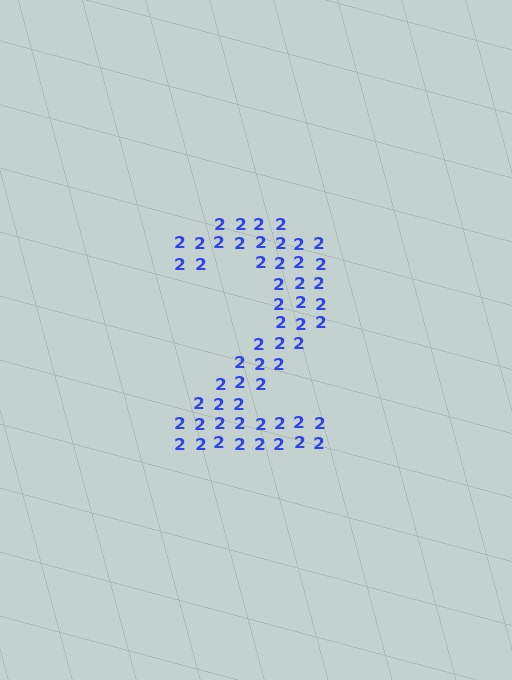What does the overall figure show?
The overall figure shows the digit 2.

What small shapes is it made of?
It is made of small digit 2's.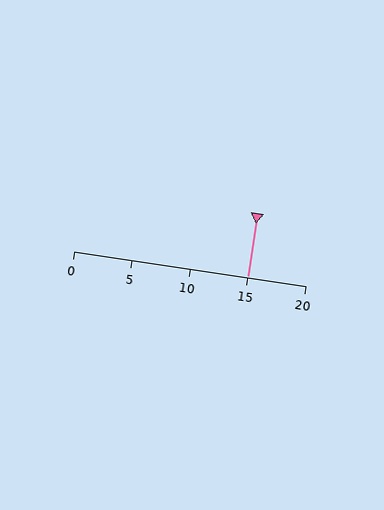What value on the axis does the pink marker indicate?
The marker indicates approximately 15.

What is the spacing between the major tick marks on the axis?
The major ticks are spaced 5 apart.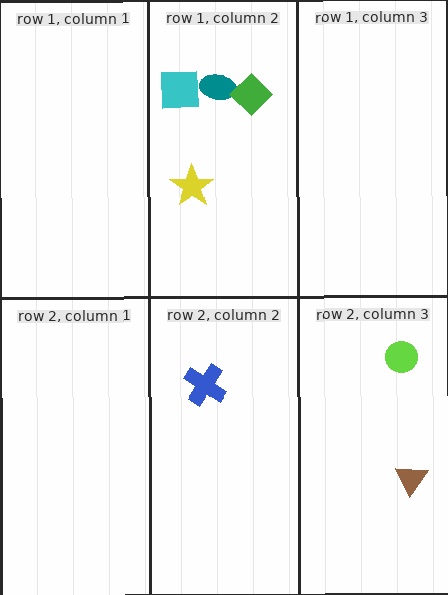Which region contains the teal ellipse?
The row 1, column 2 region.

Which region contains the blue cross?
The row 2, column 2 region.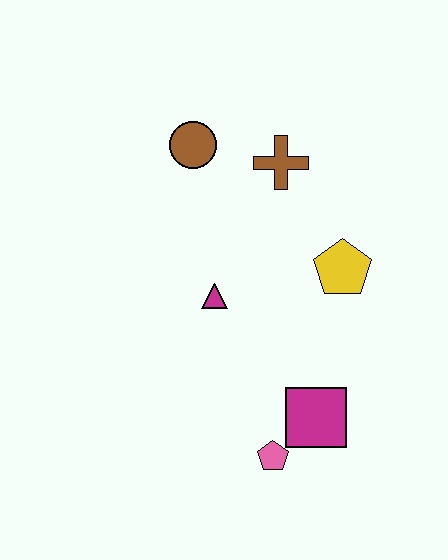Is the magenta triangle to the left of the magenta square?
Yes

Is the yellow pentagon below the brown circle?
Yes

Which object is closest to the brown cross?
The brown circle is closest to the brown cross.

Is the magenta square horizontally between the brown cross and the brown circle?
No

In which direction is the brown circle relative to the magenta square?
The brown circle is above the magenta square.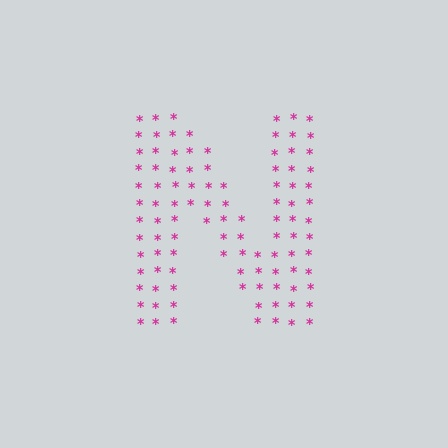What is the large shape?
The large shape is the letter N.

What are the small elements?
The small elements are asterisks.